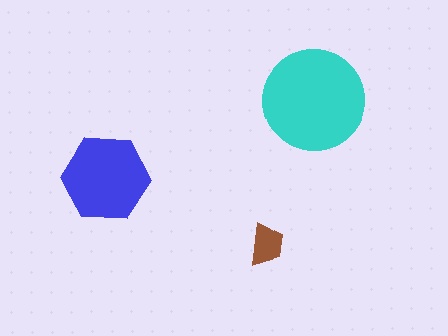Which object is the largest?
The cyan circle.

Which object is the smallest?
The brown trapezoid.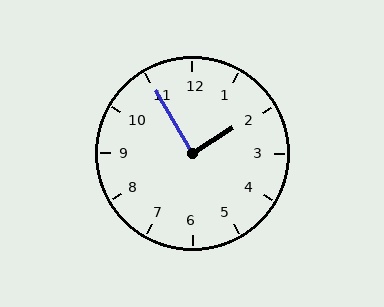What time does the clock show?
1:55.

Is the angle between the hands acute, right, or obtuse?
It is right.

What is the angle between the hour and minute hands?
Approximately 88 degrees.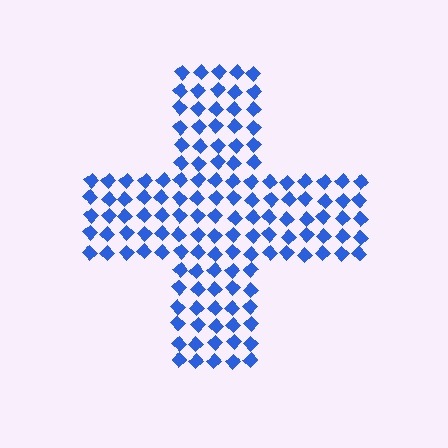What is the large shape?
The large shape is a cross.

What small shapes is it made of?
It is made of small diamonds.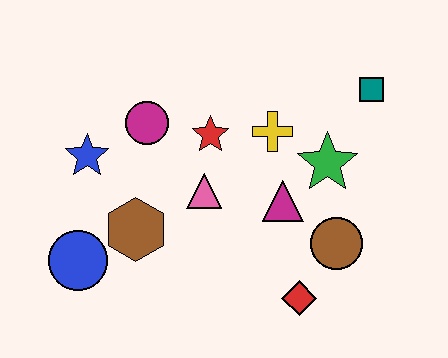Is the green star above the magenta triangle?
Yes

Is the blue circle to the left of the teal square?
Yes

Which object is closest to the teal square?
The green star is closest to the teal square.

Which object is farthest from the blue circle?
The teal square is farthest from the blue circle.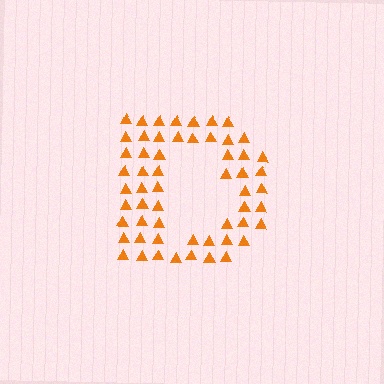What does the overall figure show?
The overall figure shows the letter D.